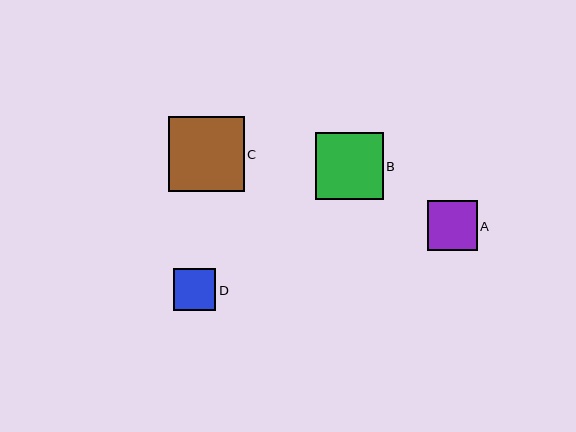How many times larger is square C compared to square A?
Square C is approximately 1.5 times the size of square A.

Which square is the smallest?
Square D is the smallest with a size of approximately 42 pixels.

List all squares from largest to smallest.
From largest to smallest: C, B, A, D.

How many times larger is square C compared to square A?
Square C is approximately 1.5 times the size of square A.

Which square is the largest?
Square C is the largest with a size of approximately 75 pixels.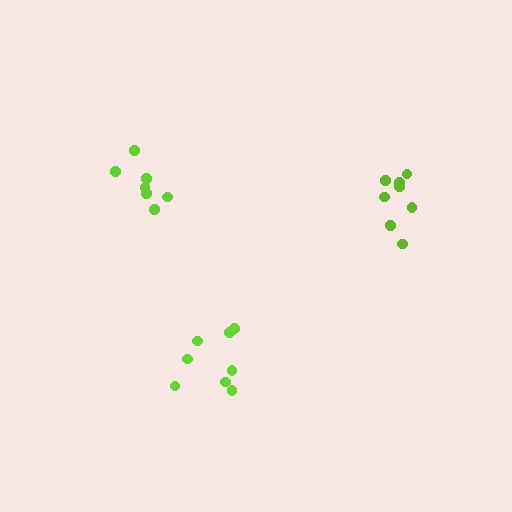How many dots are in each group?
Group 1: 7 dots, Group 2: 8 dots, Group 3: 8 dots (23 total).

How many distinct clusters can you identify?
There are 3 distinct clusters.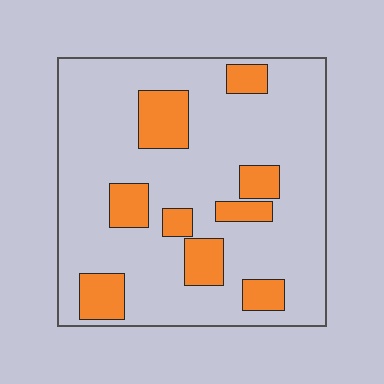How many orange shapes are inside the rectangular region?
9.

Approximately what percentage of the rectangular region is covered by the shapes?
Approximately 20%.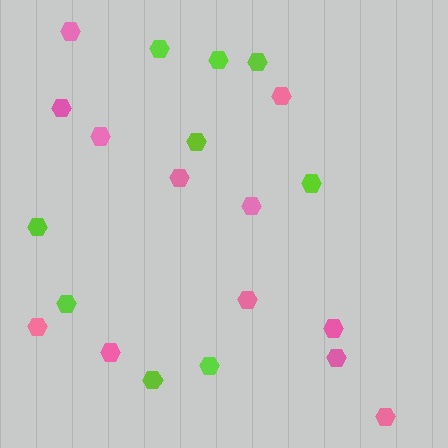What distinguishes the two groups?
There are 2 groups: one group of pink hexagons (12) and one group of lime hexagons (9).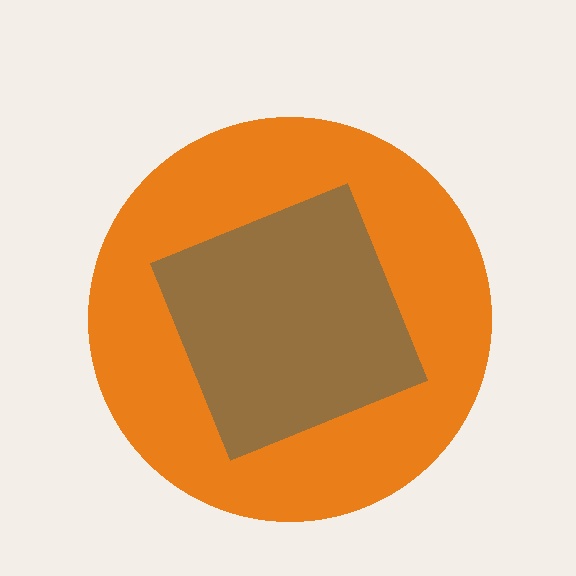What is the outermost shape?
The orange circle.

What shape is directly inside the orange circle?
The brown diamond.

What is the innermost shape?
The brown diamond.